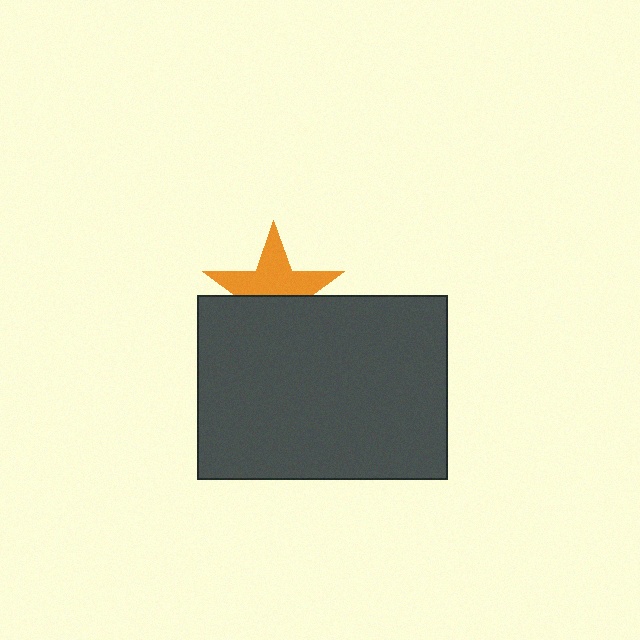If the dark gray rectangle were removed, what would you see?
You would see the complete orange star.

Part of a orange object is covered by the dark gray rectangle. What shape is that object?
It is a star.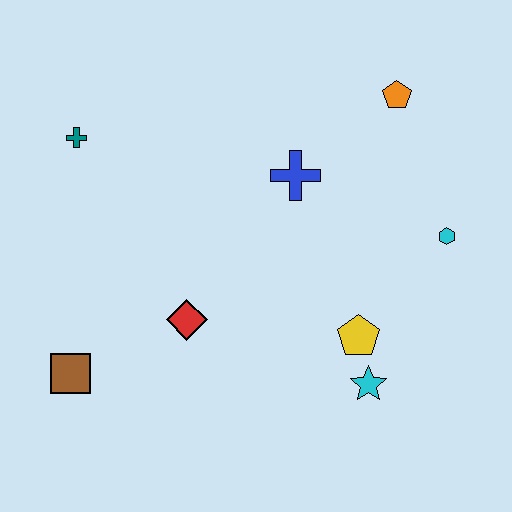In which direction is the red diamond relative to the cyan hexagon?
The red diamond is to the left of the cyan hexagon.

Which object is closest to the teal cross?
The red diamond is closest to the teal cross.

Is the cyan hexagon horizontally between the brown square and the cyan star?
No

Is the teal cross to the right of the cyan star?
No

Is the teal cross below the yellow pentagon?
No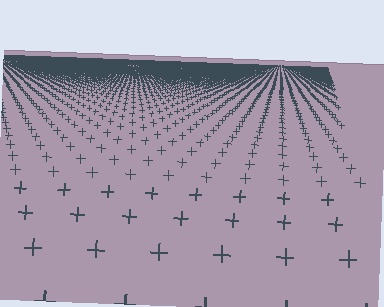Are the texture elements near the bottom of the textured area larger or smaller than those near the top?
Larger. Near the bottom, elements are closer to the viewer and appear at a bigger on-screen size.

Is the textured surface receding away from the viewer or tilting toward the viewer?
The surface is receding away from the viewer. Texture elements get smaller and denser toward the top.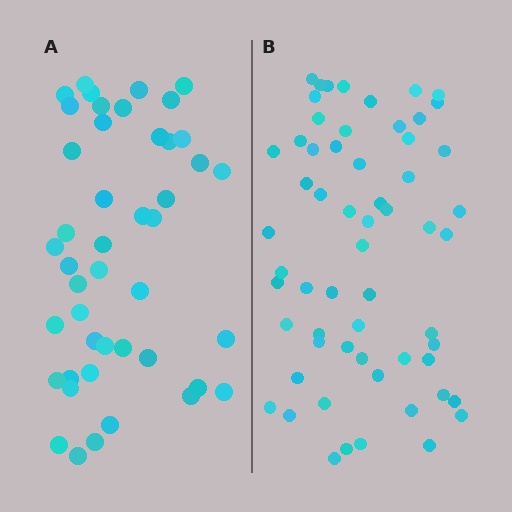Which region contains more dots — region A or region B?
Region B (the right region) has more dots.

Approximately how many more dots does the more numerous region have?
Region B has approximately 15 more dots than region A.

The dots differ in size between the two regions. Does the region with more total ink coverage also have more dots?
No. Region A has more total ink coverage because its dots are larger, but region B actually contains more individual dots. Total area can be misleading — the number of items is what matters here.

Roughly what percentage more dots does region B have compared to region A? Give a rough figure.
About 35% more.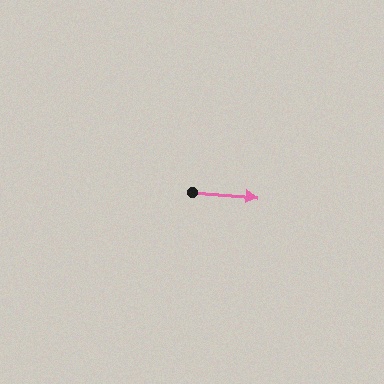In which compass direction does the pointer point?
East.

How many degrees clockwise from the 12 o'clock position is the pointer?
Approximately 94 degrees.